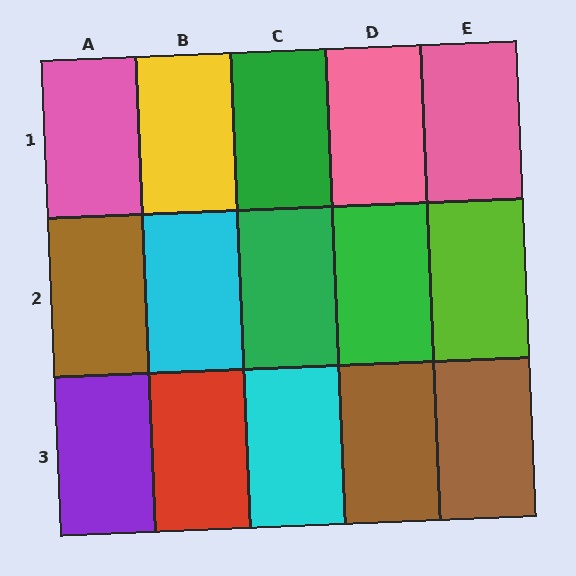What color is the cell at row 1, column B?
Yellow.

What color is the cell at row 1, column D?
Pink.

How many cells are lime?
1 cell is lime.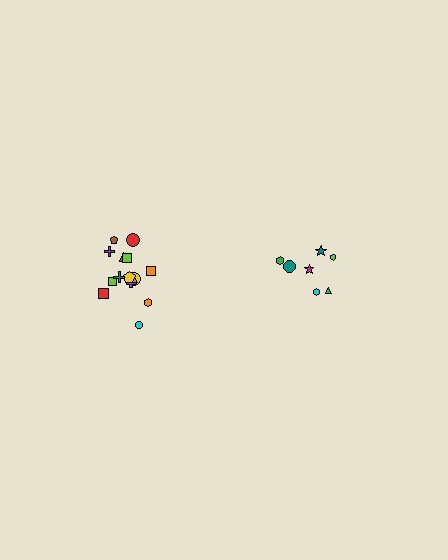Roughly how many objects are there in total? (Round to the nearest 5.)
Roughly 20 objects in total.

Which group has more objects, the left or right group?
The left group.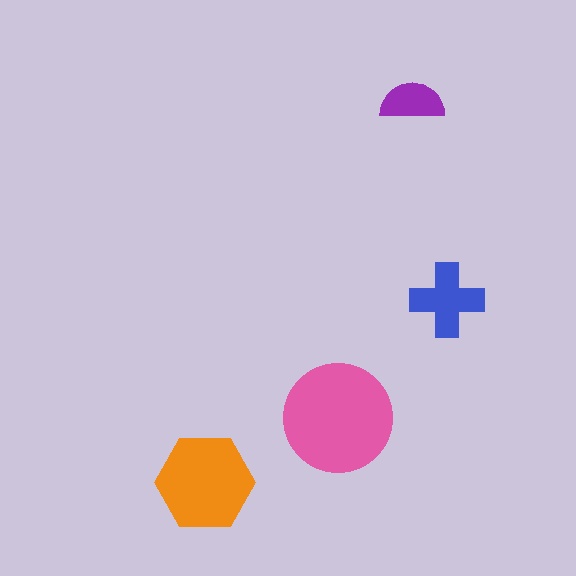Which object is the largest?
The pink circle.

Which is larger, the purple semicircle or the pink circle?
The pink circle.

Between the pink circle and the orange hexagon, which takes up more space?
The pink circle.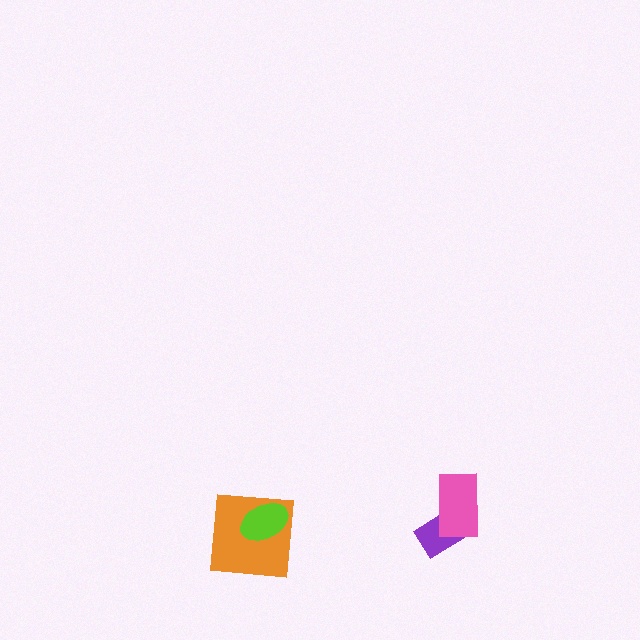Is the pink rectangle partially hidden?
No, no other shape covers it.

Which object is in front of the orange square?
The lime ellipse is in front of the orange square.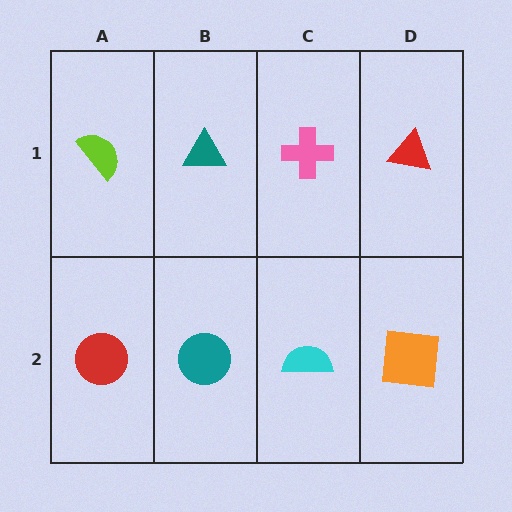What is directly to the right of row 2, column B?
A cyan semicircle.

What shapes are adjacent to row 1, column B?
A teal circle (row 2, column B), a lime semicircle (row 1, column A), a pink cross (row 1, column C).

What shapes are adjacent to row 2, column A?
A lime semicircle (row 1, column A), a teal circle (row 2, column B).